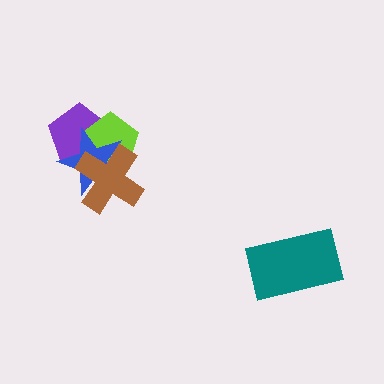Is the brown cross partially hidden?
No, no other shape covers it.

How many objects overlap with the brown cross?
3 objects overlap with the brown cross.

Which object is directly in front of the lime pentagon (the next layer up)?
The blue star is directly in front of the lime pentagon.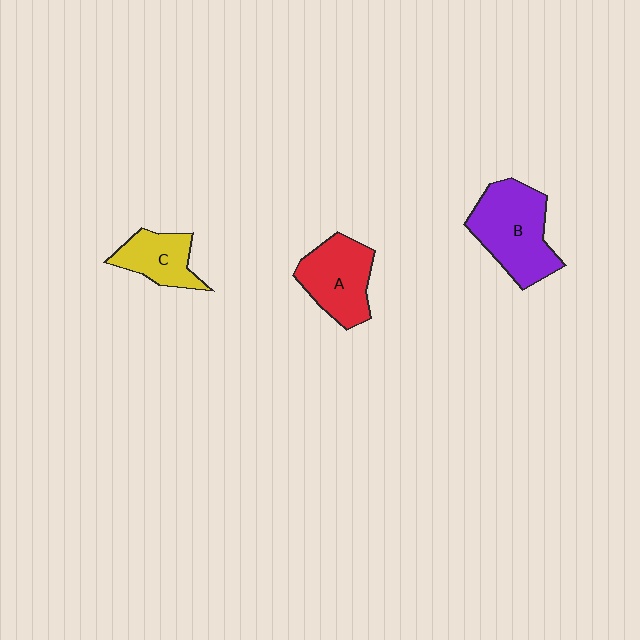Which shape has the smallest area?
Shape C (yellow).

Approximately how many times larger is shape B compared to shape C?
Approximately 1.8 times.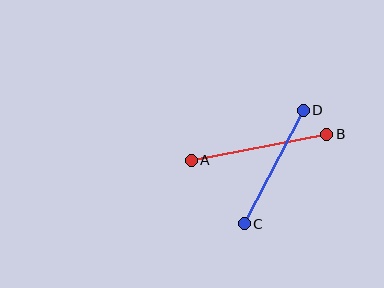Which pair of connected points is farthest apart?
Points A and B are farthest apart.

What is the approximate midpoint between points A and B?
The midpoint is at approximately (259, 147) pixels.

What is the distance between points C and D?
The distance is approximately 128 pixels.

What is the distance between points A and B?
The distance is approximately 138 pixels.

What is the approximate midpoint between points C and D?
The midpoint is at approximately (274, 167) pixels.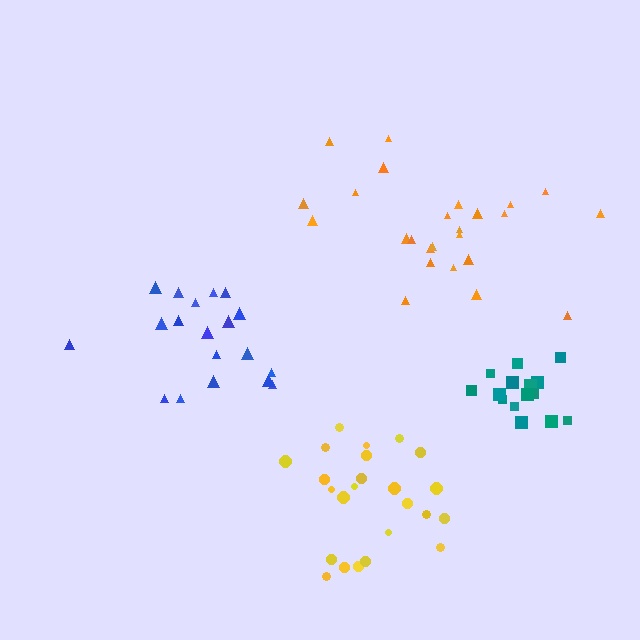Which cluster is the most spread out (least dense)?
Blue.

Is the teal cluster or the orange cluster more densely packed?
Teal.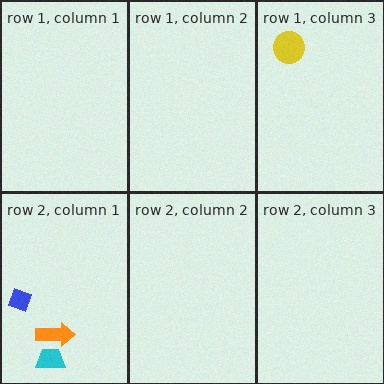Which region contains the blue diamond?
The row 2, column 1 region.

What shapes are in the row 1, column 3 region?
The yellow circle.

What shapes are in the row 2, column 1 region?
The blue diamond, the cyan trapezoid, the orange arrow.